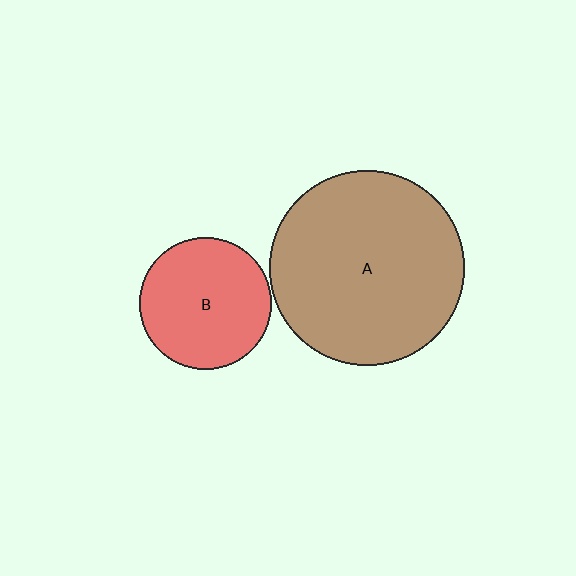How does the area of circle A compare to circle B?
Approximately 2.2 times.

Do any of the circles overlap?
No, none of the circles overlap.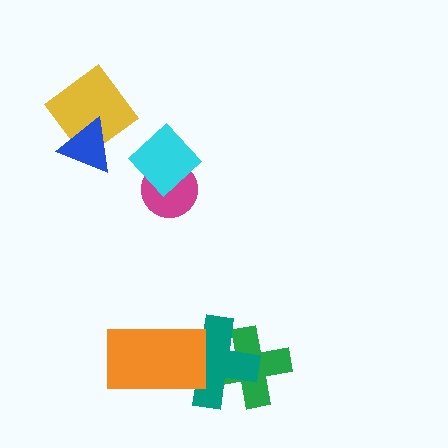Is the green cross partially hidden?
Yes, it is partially covered by another shape.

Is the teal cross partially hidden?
Yes, it is partially covered by another shape.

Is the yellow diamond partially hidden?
Yes, it is partially covered by another shape.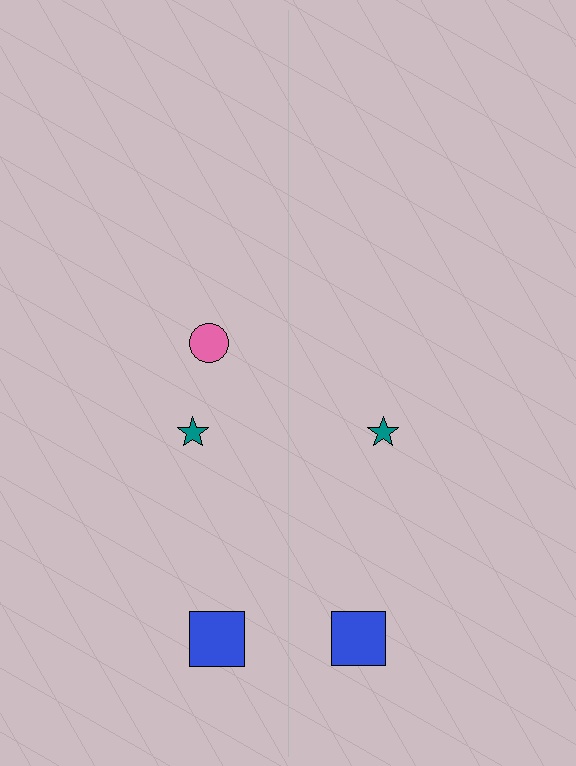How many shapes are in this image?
There are 5 shapes in this image.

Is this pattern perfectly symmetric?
No, the pattern is not perfectly symmetric. A pink circle is missing from the right side.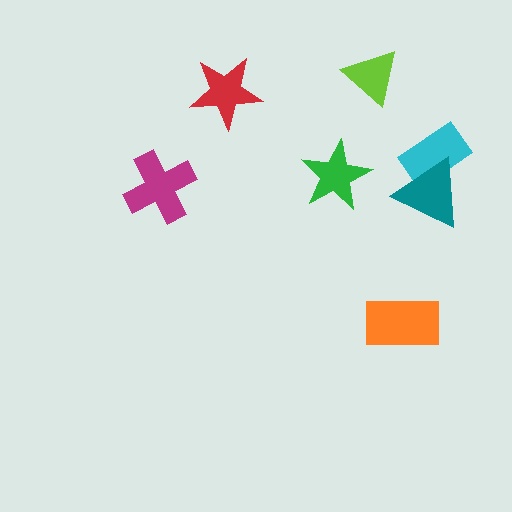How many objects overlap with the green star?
0 objects overlap with the green star.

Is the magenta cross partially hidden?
No, no other shape covers it.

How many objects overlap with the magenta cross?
0 objects overlap with the magenta cross.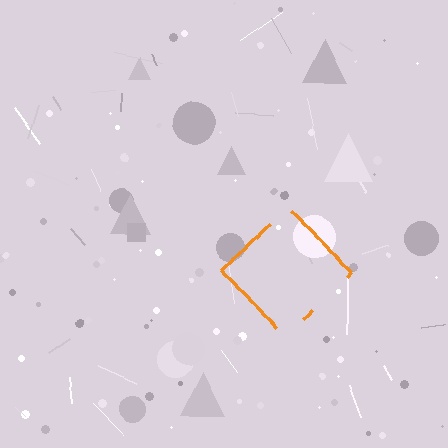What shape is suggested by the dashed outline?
The dashed outline suggests a diamond.